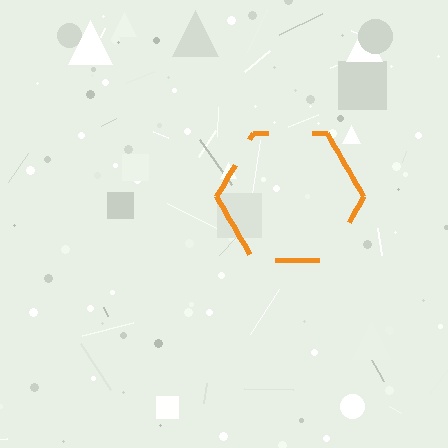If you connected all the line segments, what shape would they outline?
They would outline a hexagon.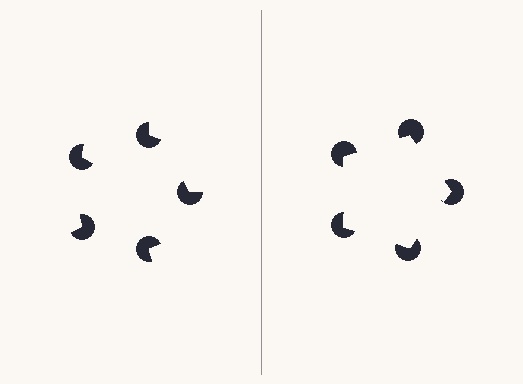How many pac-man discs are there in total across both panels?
10 — 5 on each side.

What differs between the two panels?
The pac-man discs are positioned identically on both sides; only the wedge orientations differ. On the right they align to a pentagon; on the left they are misaligned.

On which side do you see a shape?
An illusory pentagon appears on the right side. On the left side the wedge cuts are rotated, so no coherent shape forms.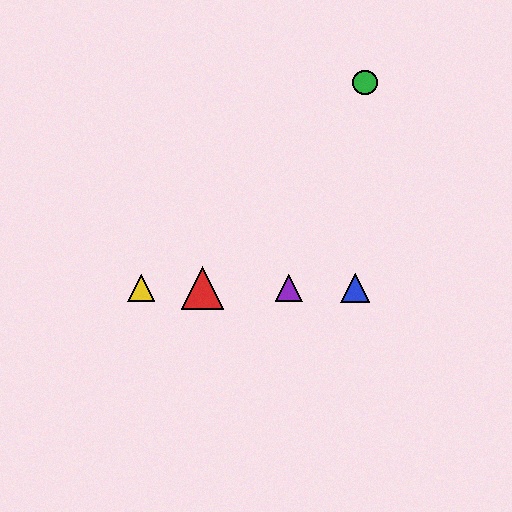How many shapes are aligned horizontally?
4 shapes (the red triangle, the blue triangle, the yellow triangle, the purple triangle) are aligned horizontally.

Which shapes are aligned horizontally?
The red triangle, the blue triangle, the yellow triangle, the purple triangle are aligned horizontally.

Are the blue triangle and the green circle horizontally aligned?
No, the blue triangle is at y≈288 and the green circle is at y≈83.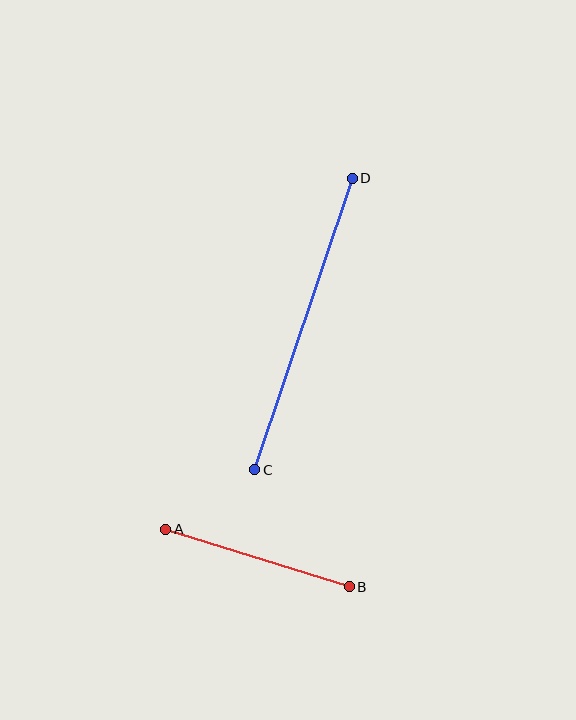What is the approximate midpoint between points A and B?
The midpoint is at approximately (258, 558) pixels.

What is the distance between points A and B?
The distance is approximately 192 pixels.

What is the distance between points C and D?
The distance is approximately 307 pixels.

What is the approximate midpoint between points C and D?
The midpoint is at approximately (304, 324) pixels.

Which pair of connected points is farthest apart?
Points C and D are farthest apart.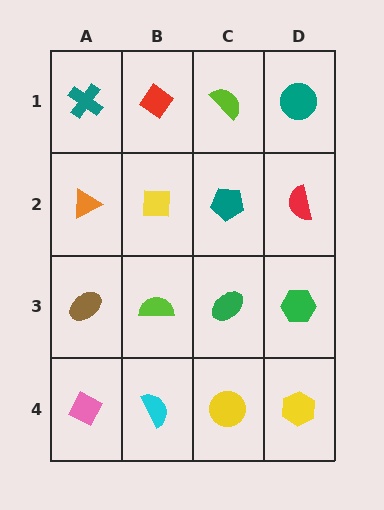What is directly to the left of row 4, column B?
A pink diamond.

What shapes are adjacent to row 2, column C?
A lime semicircle (row 1, column C), a green ellipse (row 3, column C), a yellow square (row 2, column B), a red semicircle (row 2, column D).